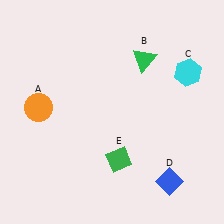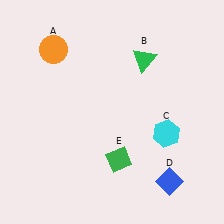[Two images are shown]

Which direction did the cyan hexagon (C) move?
The cyan hexagon (C) moved down.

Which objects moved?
The objects that moved are: the orange circle (A), the cyan hexagon (C).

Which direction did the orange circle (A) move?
The orange circle (A) moved up.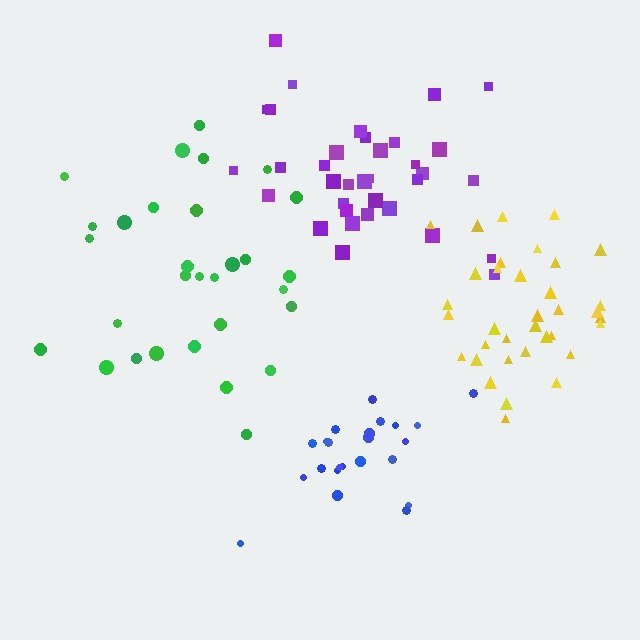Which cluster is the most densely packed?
Blue.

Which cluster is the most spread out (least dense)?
Green.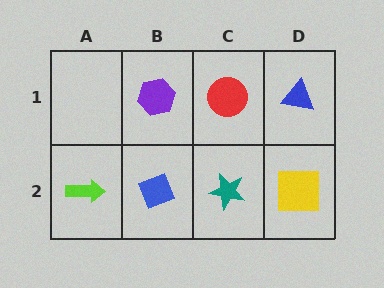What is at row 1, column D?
A blue triangle.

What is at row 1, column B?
A purple hexagon.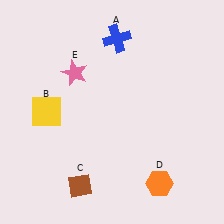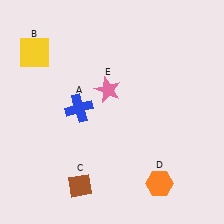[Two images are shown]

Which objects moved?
The objects that moved are: the blue cross (A), the yellow square (B), the pink star (E).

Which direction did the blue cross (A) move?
The blue cross (A) moved down.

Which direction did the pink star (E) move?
The pink star (E) moved right.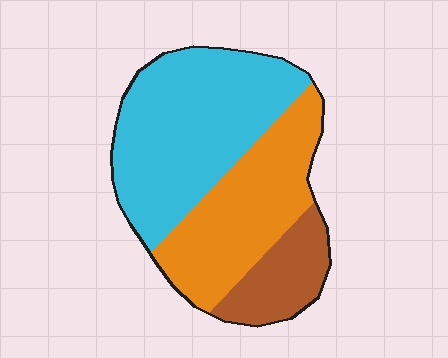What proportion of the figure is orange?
Orange covers about 35% of the figure.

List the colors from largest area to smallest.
From largest to smallest: cyan, orange, brown.